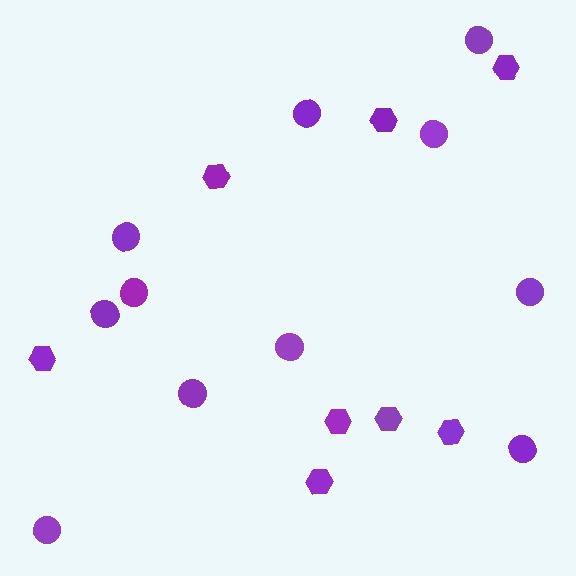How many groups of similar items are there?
There are 2 groups: one group of circles (11) and one group of hexagons (8).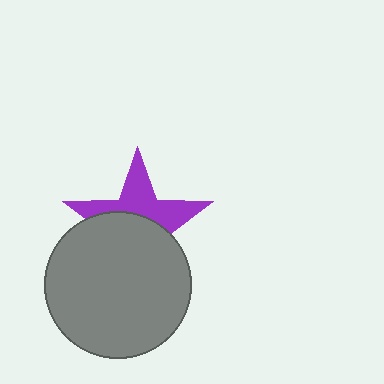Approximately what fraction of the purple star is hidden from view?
Roughly 55% of the purple star is hidden behind the gray circle.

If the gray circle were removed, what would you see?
You would see the complete purple star.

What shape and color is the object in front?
The object in front is a gray circle.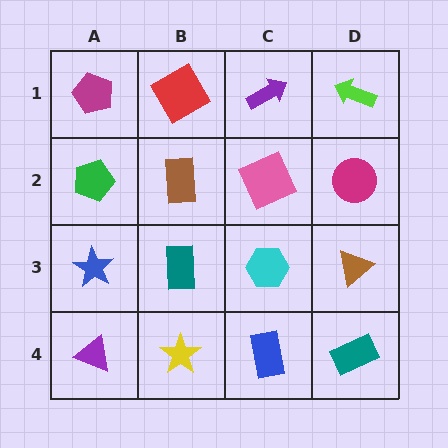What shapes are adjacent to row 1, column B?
A brown rectangle (row 2, column B), a magenta pentagon (row 1, column A), a purple arrow (row 1, column C).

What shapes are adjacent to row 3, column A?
A green pentagon (row 2, column A), a purple triangle (row 4, column A), a teal rectangle (row 3, column B).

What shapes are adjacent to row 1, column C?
A pink square (row 2, column C), a red square (row 1, column B), a lime arrow (row 1, column D).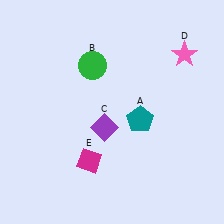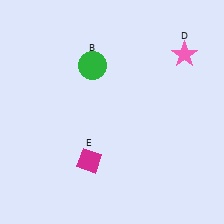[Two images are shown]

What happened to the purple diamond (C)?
The purple diamond (C) was removed in Image 2. It was in the bottom-left area of Image 1.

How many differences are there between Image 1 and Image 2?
There are 2 differences between the two images.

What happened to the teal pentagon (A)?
The teal pentagon (A) was removed in Image 2. It was in the bottom-right area of Image 1.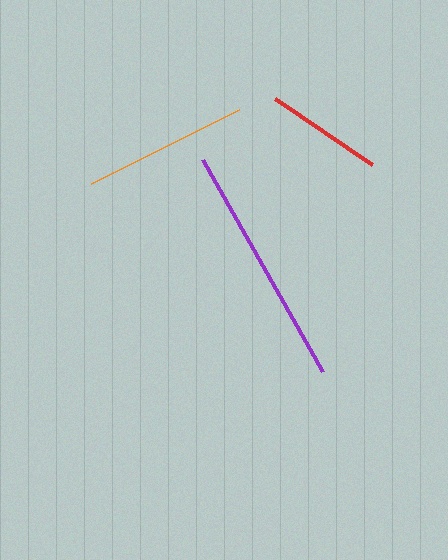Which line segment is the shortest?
The red line is the shortest at approximately 117 pixels.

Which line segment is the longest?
The purple line is the longest at approximately 244 pixels.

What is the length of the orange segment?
The orange segment is approximately 166 pixels long.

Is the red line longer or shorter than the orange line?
The orange line is longer than the red line.